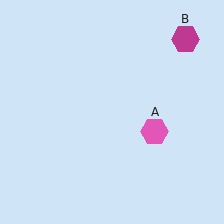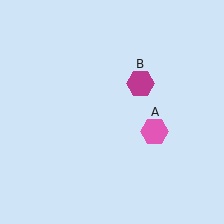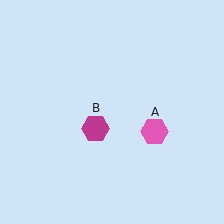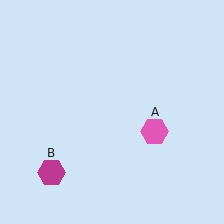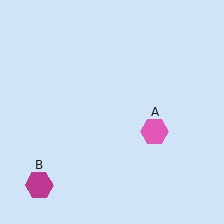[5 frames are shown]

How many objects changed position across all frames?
1 object changed position: magenta hexagon (object B).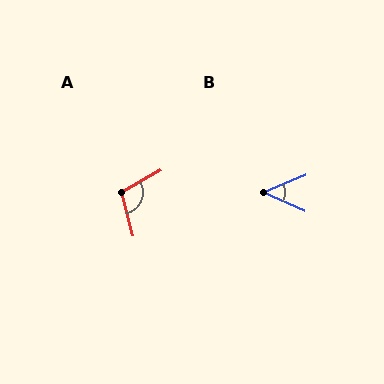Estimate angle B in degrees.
Approximately 47 degrees.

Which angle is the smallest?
B, at approximately 47 degrees.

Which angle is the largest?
A, at approximately 105 degrees.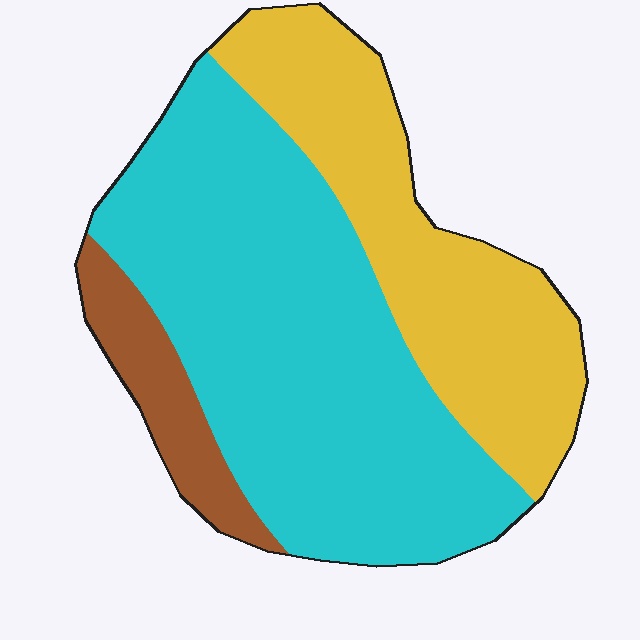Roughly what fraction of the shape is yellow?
Yellow takes up about one third (1/3) of the shape.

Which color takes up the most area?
Cyan, at roughly 55%.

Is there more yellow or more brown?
Yellow.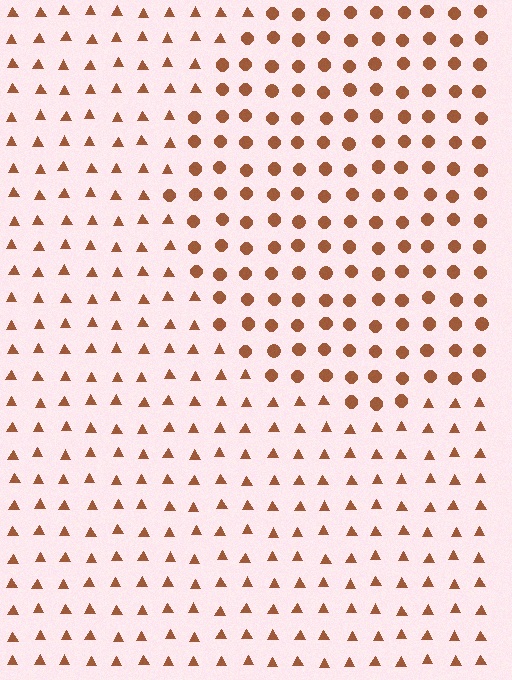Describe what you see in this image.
The image is filled with small brown elements arranged in a uniform grid. A circle-shaped region contains circles, while the surrounding area contains triangles. The boundary is defined purely by the change in element shape.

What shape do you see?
I see a circle.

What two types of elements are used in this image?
The image uses circles inside the circle region and triangles outside it.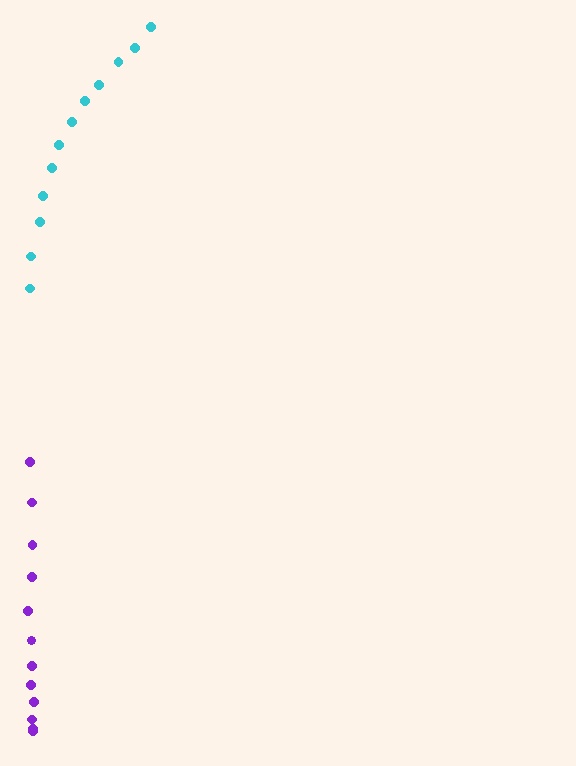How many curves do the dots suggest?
There are 2 distinct paths.